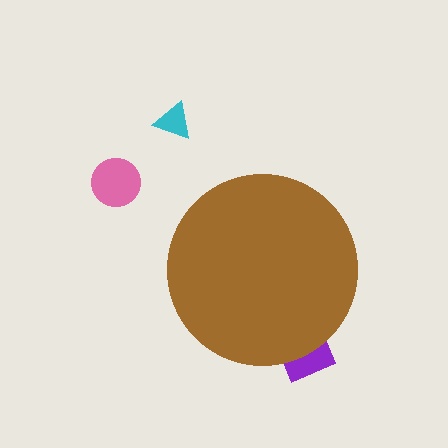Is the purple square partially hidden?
Yes, the purple square is partially hidden behind the brown circle.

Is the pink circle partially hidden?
No, the pink circle is fully visible.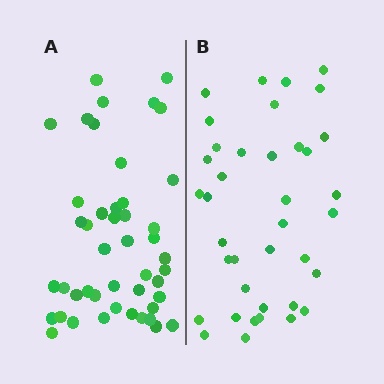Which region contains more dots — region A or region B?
Region A (the left region) has more dots.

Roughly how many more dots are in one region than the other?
Region A has roughly 8 or so more dots than region B.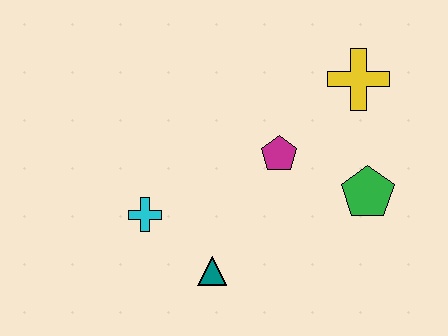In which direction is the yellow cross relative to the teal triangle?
The yellow cross is above the teal triangle.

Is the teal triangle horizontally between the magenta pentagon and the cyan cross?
Yes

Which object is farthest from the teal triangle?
The yellow cross is farthest from the teal triangle.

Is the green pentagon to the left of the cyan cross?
No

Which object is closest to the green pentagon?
The magenta pentagon is closest to the green pentagon.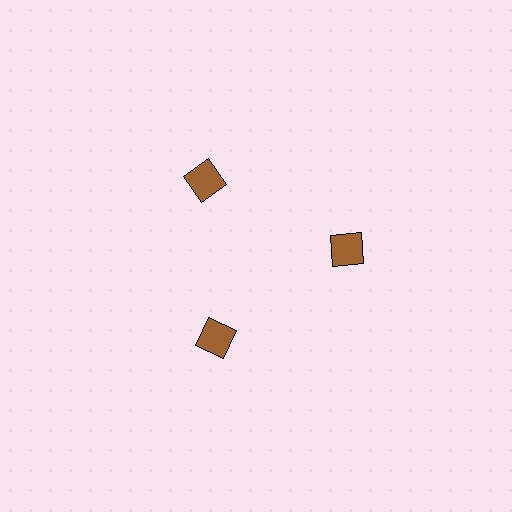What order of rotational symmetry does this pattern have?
This pattern has 3-fold rotational symmetry.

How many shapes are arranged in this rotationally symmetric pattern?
There are 3 shapes, arranged in 3 groups of 1.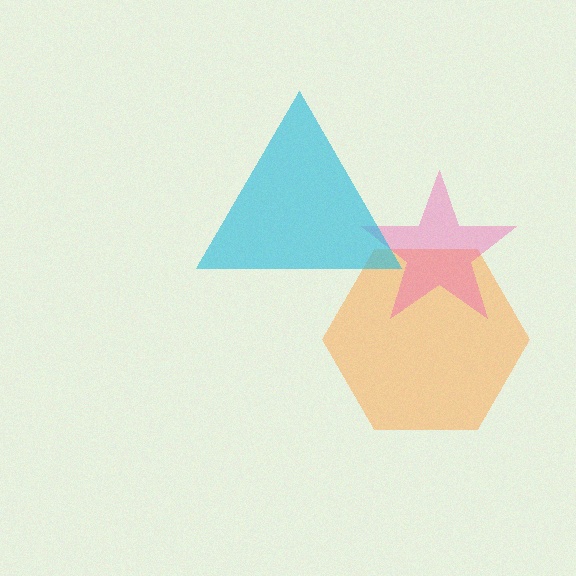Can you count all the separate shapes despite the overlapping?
Yes, there are 3 separate shapes.